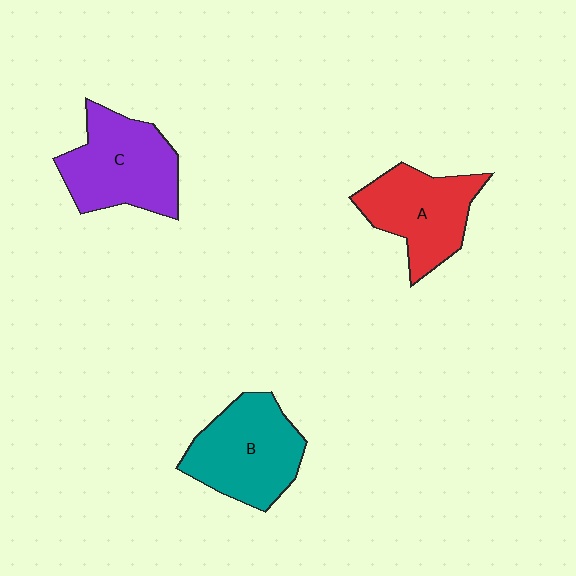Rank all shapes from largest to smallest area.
From largest to smallest: C (purple), B (teal), A (red).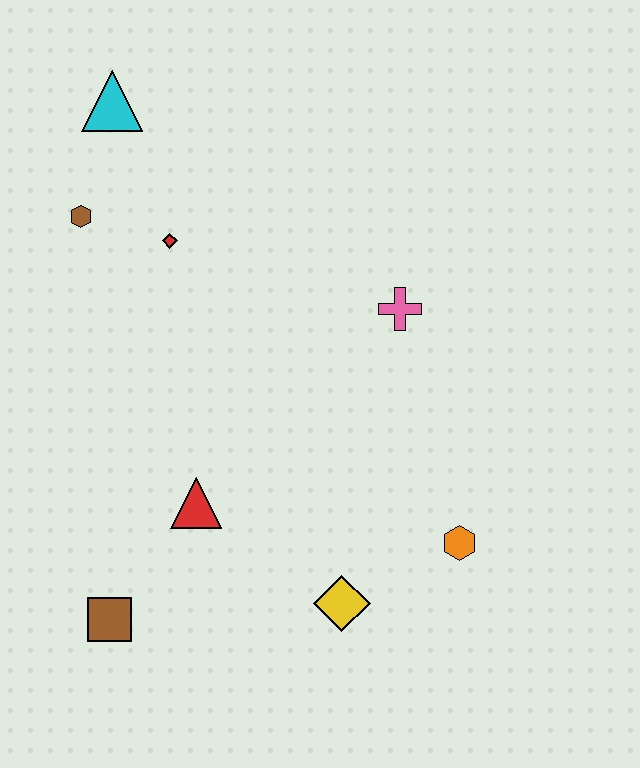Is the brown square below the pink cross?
Yes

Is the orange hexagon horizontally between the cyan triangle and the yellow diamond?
No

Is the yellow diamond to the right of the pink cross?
No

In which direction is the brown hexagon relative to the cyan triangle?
The brown hexagon is below the cyan triangle.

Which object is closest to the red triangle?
The brown square is closest to the red triangle.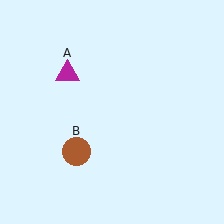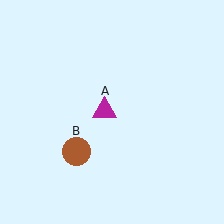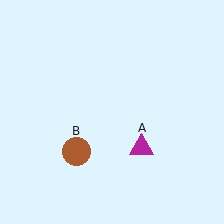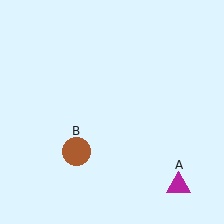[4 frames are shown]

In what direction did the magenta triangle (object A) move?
The magenta triangle (object A) moved down and to the right.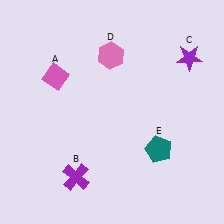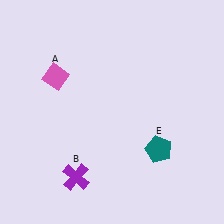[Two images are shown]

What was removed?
The pink hexagon (D), the purple star (C) were removed in Image 2.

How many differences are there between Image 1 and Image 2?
There are 2 differences between the two images.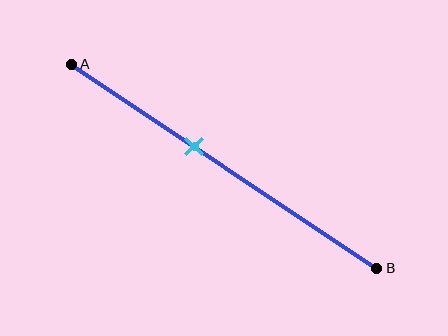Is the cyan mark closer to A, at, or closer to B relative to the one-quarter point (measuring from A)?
The cyan mark is closer to point B than the one-quarter point of segment AB.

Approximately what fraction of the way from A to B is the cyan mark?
The cyan mark is approximately 40% of the way from A to B.